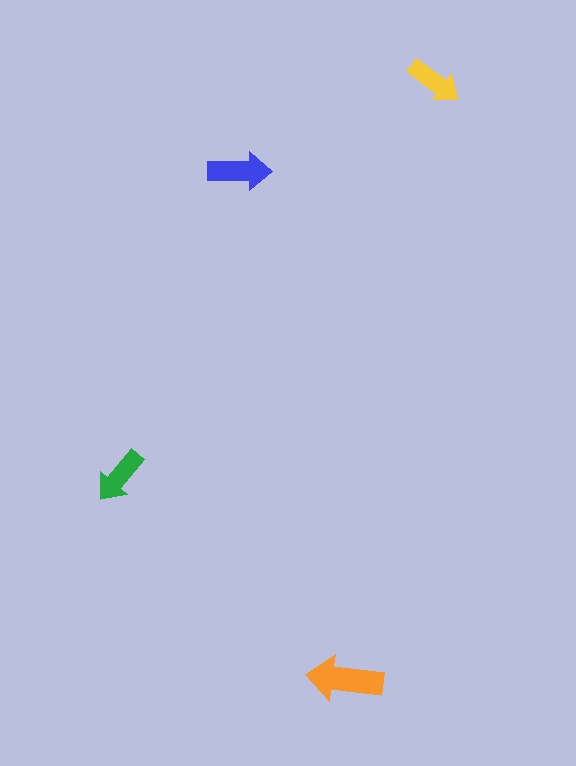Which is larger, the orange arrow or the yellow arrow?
The orange one.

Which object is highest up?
The yellow arrow is topmost.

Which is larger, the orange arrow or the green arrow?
The orange one.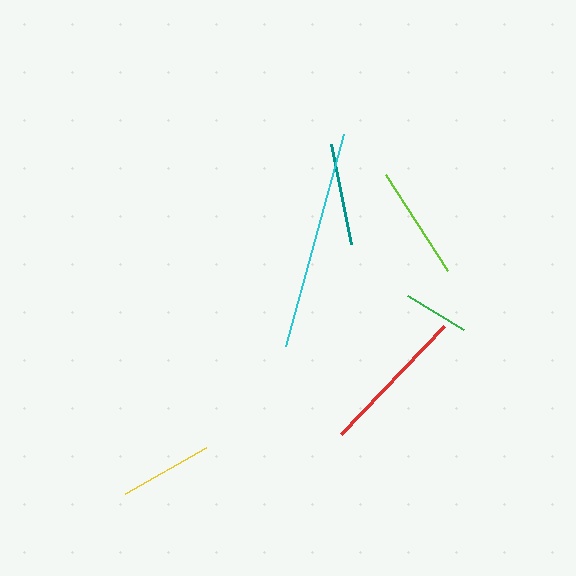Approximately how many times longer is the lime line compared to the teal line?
The lime line is approximately 1.1 times the length of the teal line.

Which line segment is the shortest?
The green line is the shortest at approximately 65 pixels.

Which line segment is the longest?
The cyan line is the longest at approximately 219 pixels.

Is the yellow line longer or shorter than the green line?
The yellow line is longer than the green line.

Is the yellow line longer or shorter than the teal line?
The teal line is longer than the yellow line.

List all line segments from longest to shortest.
From longest to shortest: cyan, red, lime, teal, yellow, green.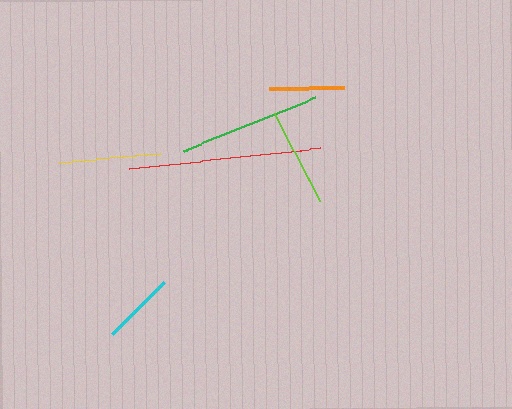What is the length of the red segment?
The red segment is approximately 194 pixels long.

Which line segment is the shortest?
The cyan line is the shortest at approximately 74 pixels.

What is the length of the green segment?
The green segment is approximately 142 pixels long.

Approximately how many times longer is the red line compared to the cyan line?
The red line is approximately 2.6 times the length of the cyan line.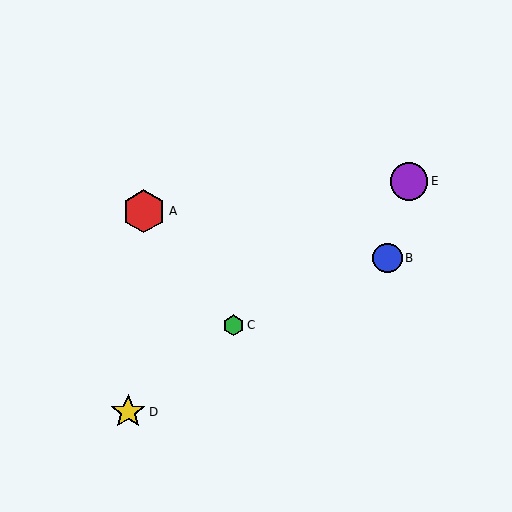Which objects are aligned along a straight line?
Objects C, D, E are aligned along a straight line.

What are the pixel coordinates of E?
Object E is at (409, 181).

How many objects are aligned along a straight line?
3 objects (C, D, E) are aligned along a straight line.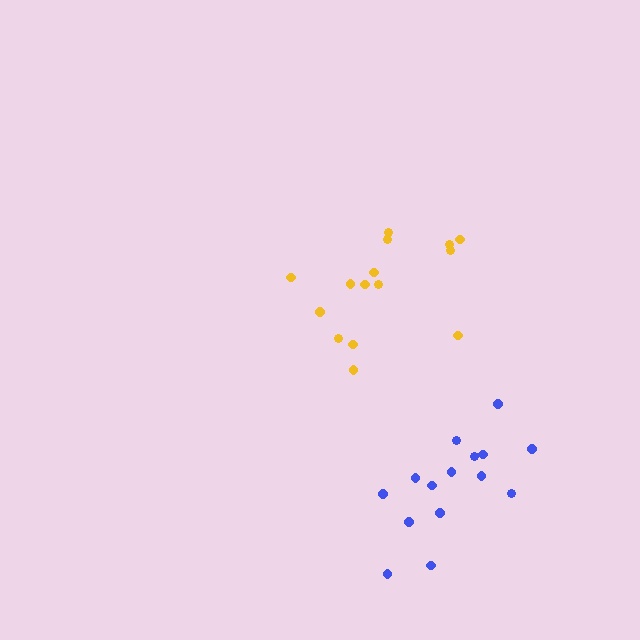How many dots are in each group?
Group 1: 15 dots, Group 2: 15 dots (30 total).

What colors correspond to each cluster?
The clusters are colored: yellow, blue.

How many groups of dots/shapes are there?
There are 2 groups.